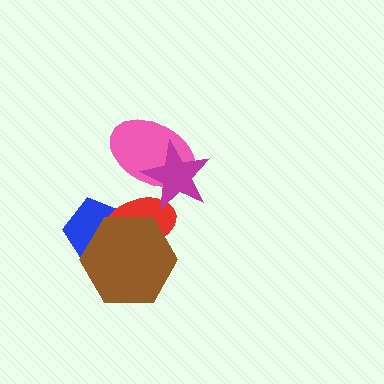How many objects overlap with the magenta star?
2 objects overlap with the magenta star.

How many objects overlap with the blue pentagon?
2 objects overlap with the blue pentagon.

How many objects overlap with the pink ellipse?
2 objects overlap with the pink ellipse.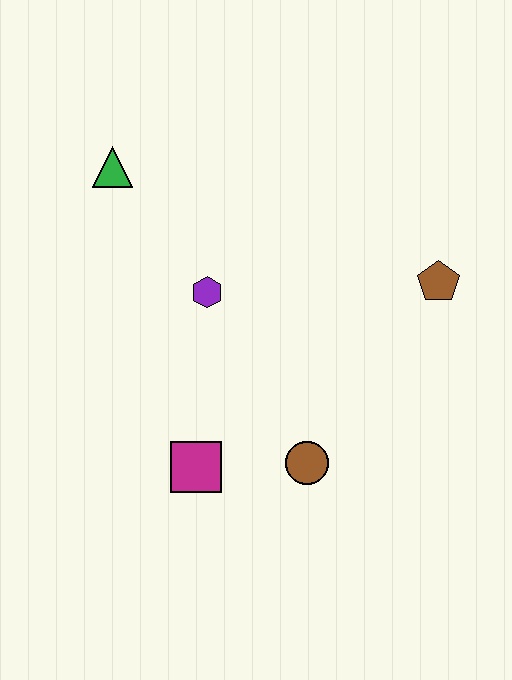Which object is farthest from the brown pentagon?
The green triangle is farthest from the brown pentagon.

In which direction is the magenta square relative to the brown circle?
The magenta square is to the left of the brown circle.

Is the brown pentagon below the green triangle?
Yes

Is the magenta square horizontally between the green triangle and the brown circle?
Yes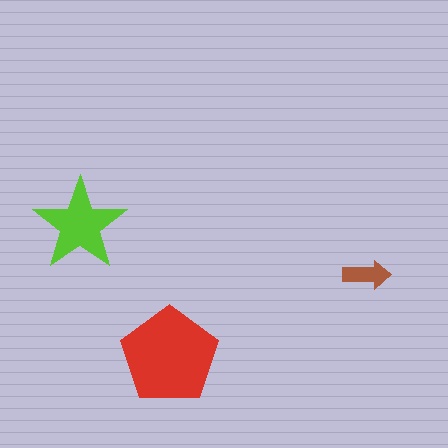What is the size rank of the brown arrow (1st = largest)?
3rd.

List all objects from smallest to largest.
The brown arrow, the lime star, the red pentagon.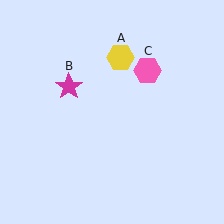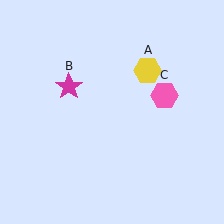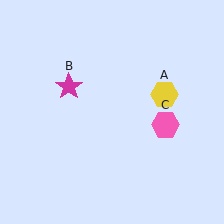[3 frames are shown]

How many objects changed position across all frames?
2 objects changed position: yellow hexagon (object A), pink hexagon (object C).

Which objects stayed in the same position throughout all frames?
Magenta star (object B) remained stationary.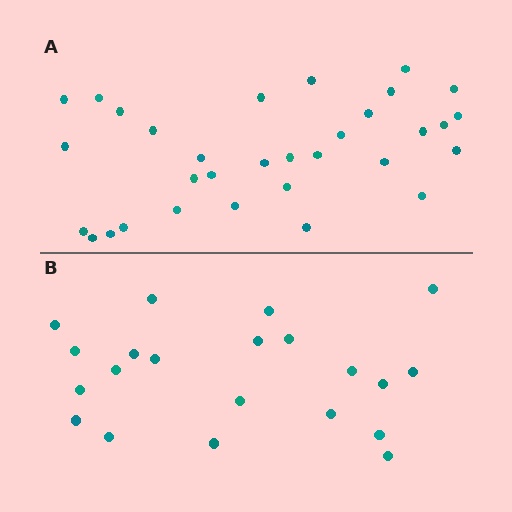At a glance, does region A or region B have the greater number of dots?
Region A (the top region) has more dots.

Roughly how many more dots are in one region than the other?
Region A has roughly 12 or so more dots than region B.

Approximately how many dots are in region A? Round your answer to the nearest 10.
About 30 dots. (The exact count is 32, which rounds to 30.)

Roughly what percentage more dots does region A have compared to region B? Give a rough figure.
About 50% more.